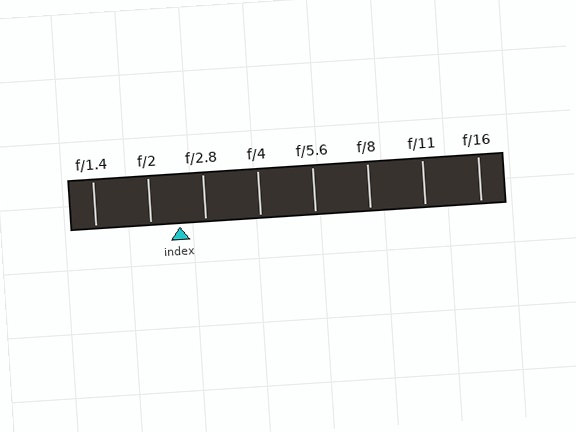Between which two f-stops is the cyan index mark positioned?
The index mark is between f/2 and f/2.8.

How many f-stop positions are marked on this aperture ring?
There are 8 f-stop positions marked.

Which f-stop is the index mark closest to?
The index mark is closest to f/2.8.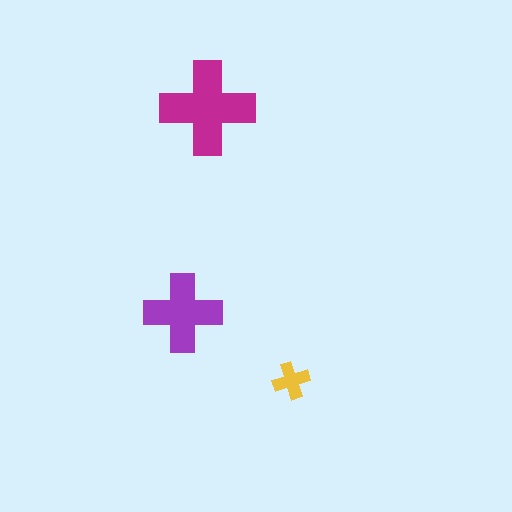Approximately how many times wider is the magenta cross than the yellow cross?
About 2.5 times wider.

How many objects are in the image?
There are 3 objects in the image.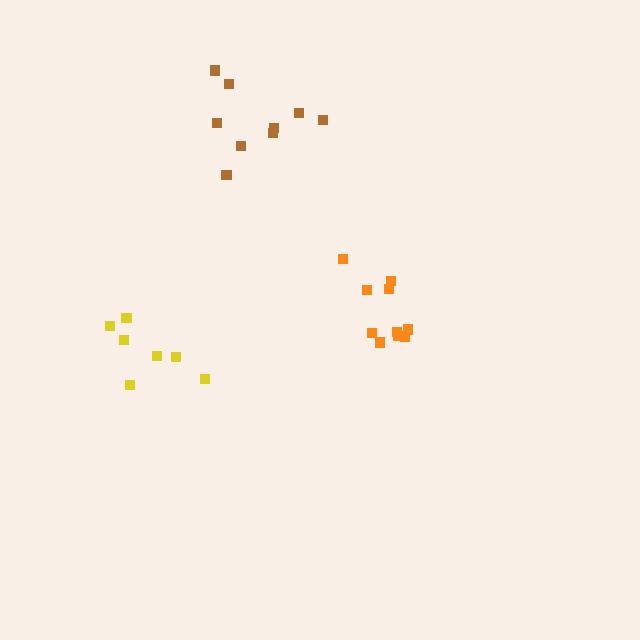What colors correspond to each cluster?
The clusters are colored: orange, yellow, brown.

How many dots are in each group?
Group 1: 10 dots, Group 2: 7 dots, Group 3: 9 dots (26 total).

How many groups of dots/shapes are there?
There are 3 groups.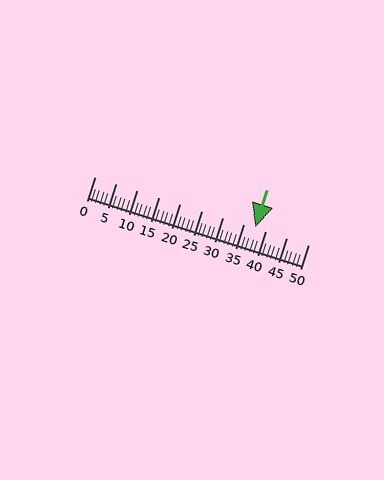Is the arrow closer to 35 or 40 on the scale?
The arrow is closer to 40.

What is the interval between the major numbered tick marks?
The major tick marks are spaced 5 units apart.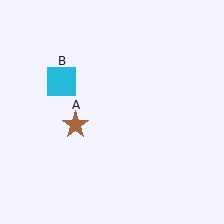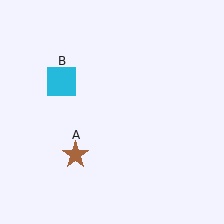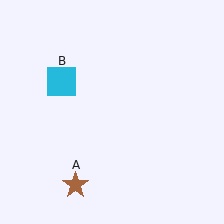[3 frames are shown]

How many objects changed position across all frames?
1 object changed position: brown star (object A).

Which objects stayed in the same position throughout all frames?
Cyan square (object B) remained stationary.